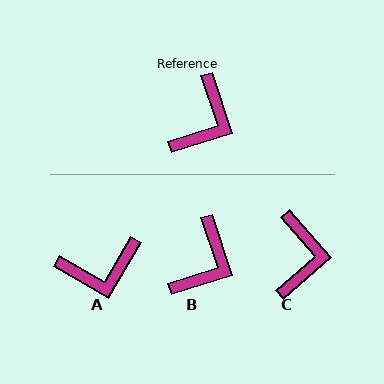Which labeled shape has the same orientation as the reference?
B.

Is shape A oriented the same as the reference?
No, it is off by about 48 degrees.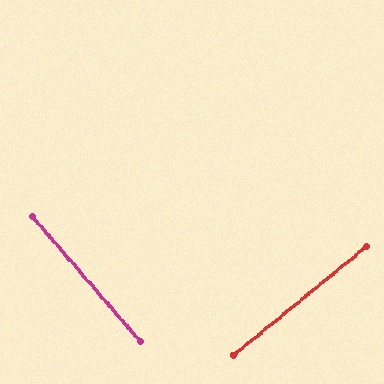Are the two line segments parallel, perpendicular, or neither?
Perpendicular — they meet at approximately 89°.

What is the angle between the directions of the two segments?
Approximately 89 degrees.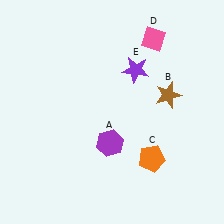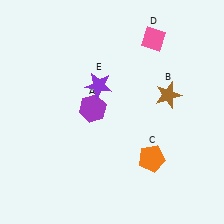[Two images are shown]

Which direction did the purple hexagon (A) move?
The purple hexagon (A) moved up.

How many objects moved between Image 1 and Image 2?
2 objects moved between the two images.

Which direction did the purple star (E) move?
The purple star (E) moved left.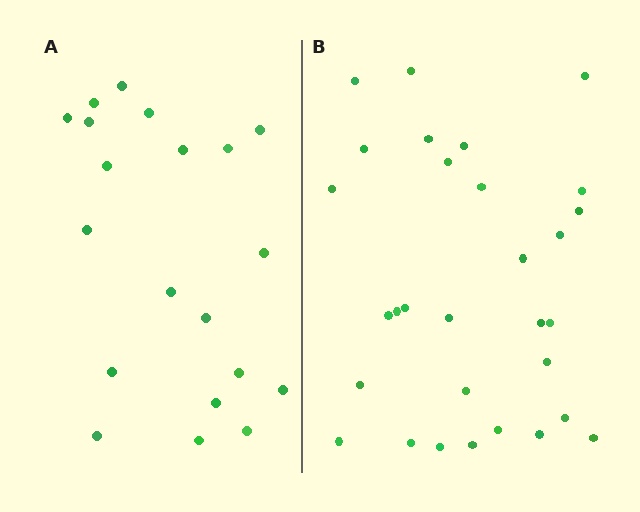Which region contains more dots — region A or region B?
Region B (the right region) has more dots.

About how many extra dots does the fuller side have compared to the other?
Region B has roughly 10 or so more dots than region A.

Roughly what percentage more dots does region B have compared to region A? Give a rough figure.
About 50% more.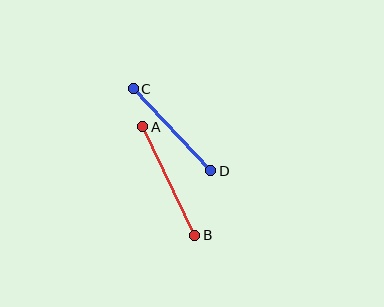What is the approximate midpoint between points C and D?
The midpoint is at approximately (172, 130) pixels.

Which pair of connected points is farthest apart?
Points A and B are farthest apart.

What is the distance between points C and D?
The distance is approximately 113 pixels.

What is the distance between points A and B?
The distance is approximately 120 pixels.